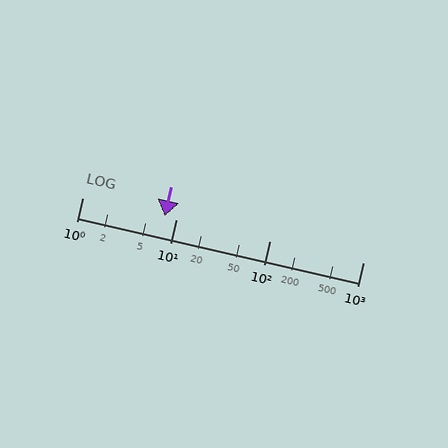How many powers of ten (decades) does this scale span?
The scale spans 3 decades, from 1 to 1000.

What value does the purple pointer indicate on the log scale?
The pointer indicates approximately 7.5.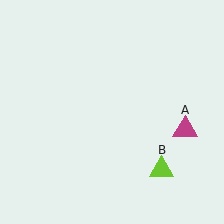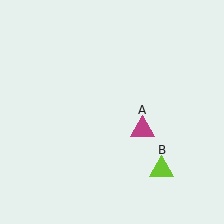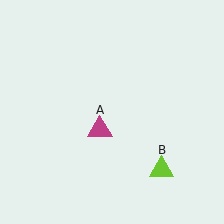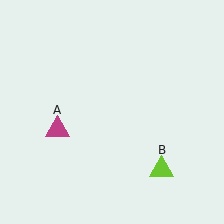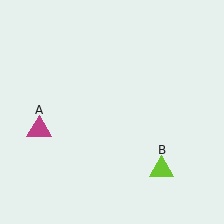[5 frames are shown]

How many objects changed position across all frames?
1 object changed position: magenta triangle (object A).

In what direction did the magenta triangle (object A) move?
The magenta triangle (object A) moved left.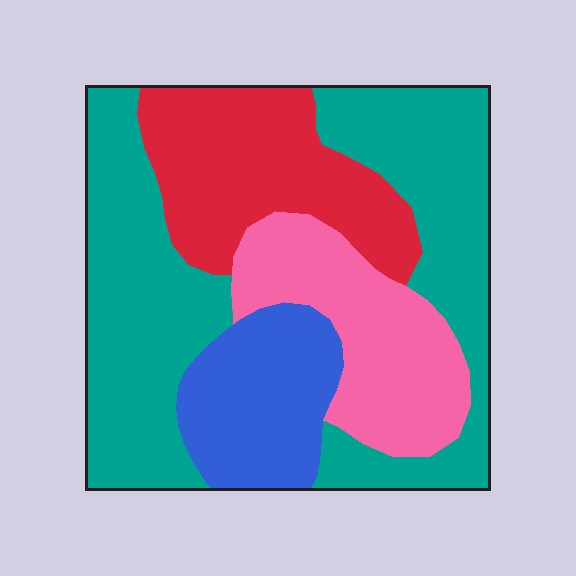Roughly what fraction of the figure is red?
Red takes up about one fifth (1/5) of the figure.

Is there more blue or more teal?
Teal.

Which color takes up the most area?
Teal, at roughly 45%.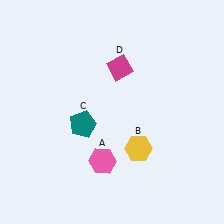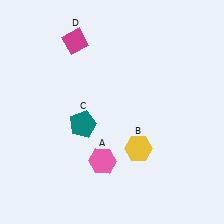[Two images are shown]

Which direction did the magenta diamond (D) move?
The magenta diamond (D) moved left.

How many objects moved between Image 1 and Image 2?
1 object moved between the two images.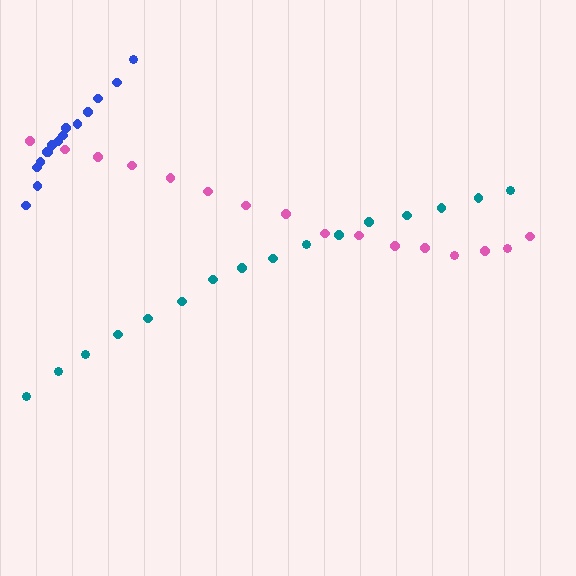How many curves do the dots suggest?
There are 3 distinct paths.